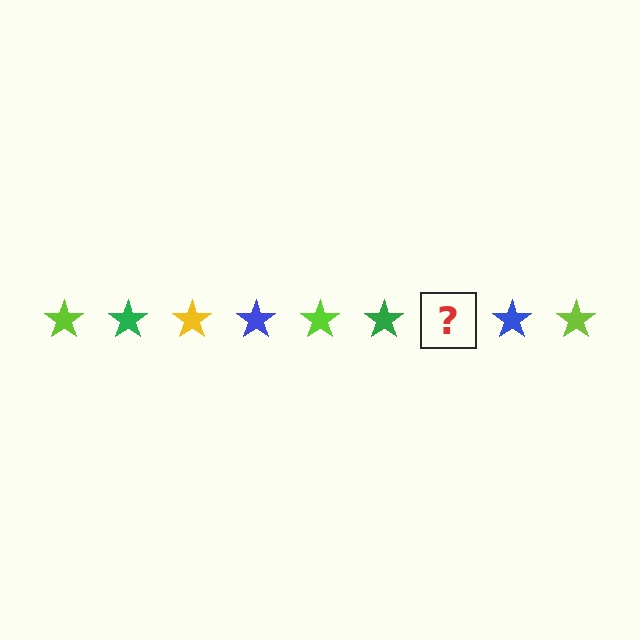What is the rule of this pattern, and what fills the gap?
The rule is that the pattern cycles through lime, green, yellow, blue stars. The gap should be filled with a yellow star.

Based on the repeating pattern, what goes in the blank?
The blank should be a yellow star.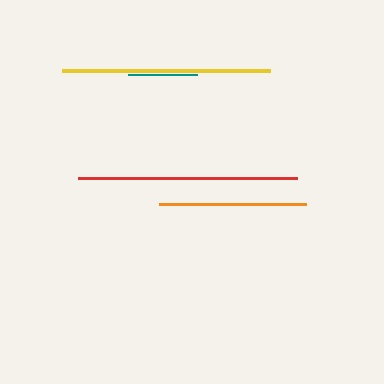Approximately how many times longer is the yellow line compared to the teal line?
The yellow line is approximately 3.0 times the length of the teal line.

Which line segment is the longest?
The red line is the longest at approximately 218 pixels.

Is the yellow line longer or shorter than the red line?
The red line is longer than the yellow line.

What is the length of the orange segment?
The orange segment is approximately 147 pixels long.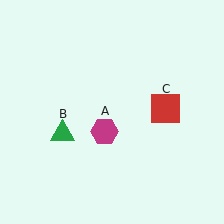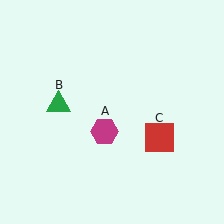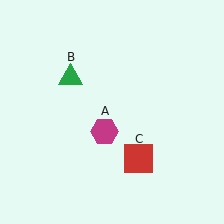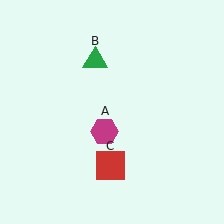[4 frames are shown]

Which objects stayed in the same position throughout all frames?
Magenta hexagon (object A) remained stationary.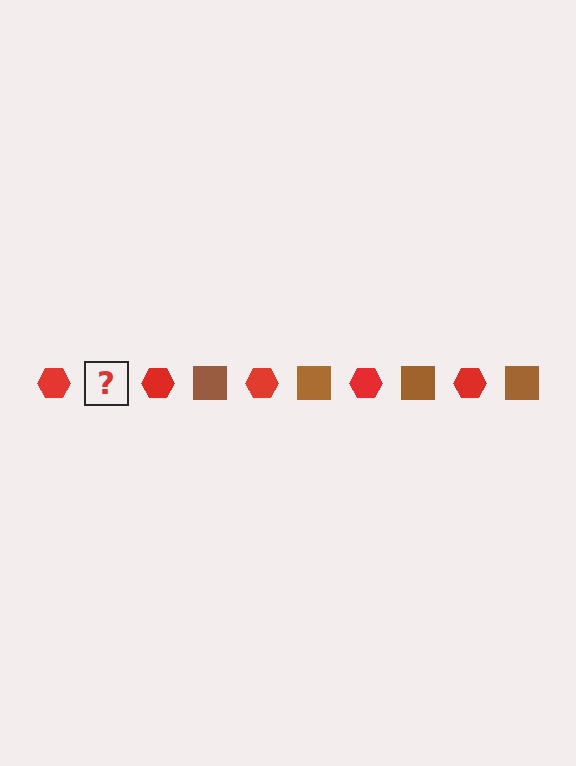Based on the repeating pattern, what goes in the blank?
The blank should be a brown square.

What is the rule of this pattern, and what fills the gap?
The rule is that the pattern alternates between red hexagon and brown square. The gap should be filled with a brown square.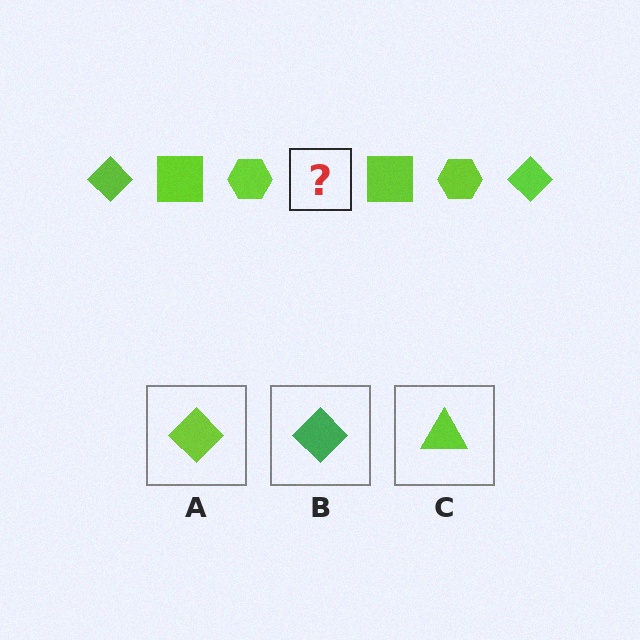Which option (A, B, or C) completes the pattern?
A.